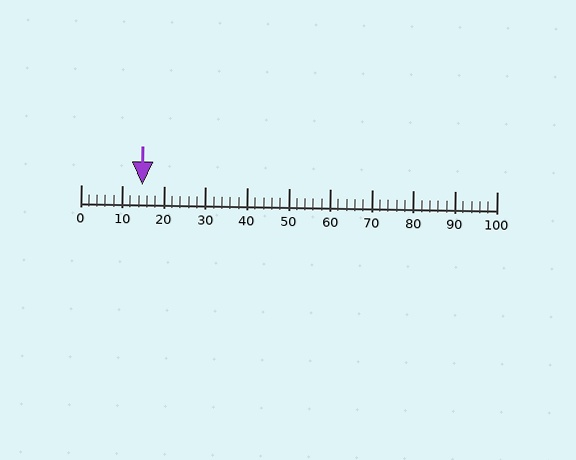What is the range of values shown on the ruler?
The ruler shows values from 0 to 100.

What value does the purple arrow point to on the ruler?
The purple arrow points to approximately 15.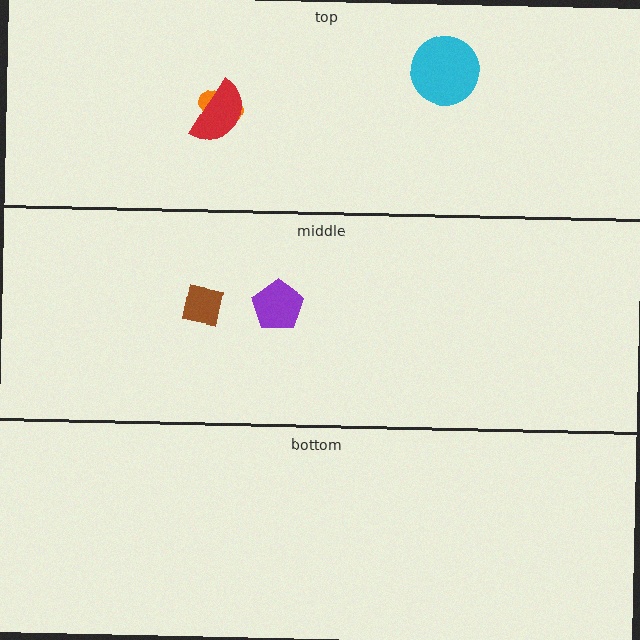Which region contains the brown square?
The middle region.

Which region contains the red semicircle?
The top region.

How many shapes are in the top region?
3.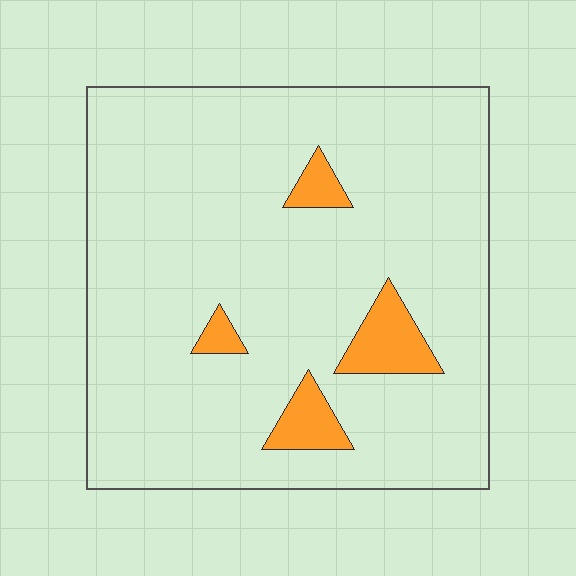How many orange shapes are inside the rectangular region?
4.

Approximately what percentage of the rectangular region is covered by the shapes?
Approximately 10%.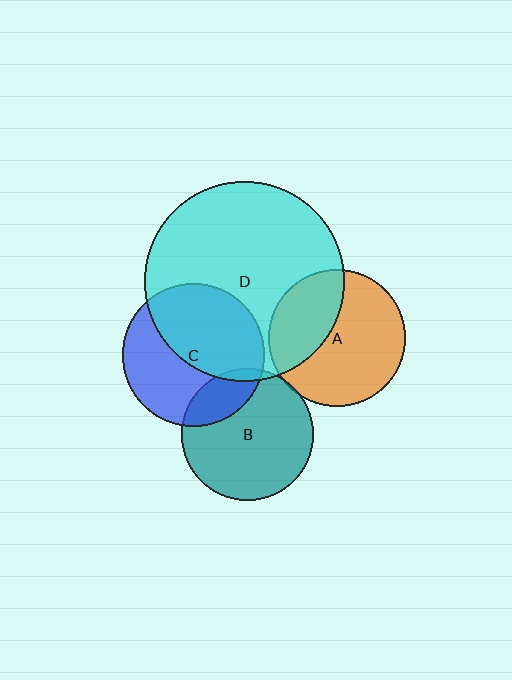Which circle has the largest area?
Circle D (cyan).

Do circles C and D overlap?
Yes.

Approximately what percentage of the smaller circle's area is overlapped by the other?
Approximately 50%.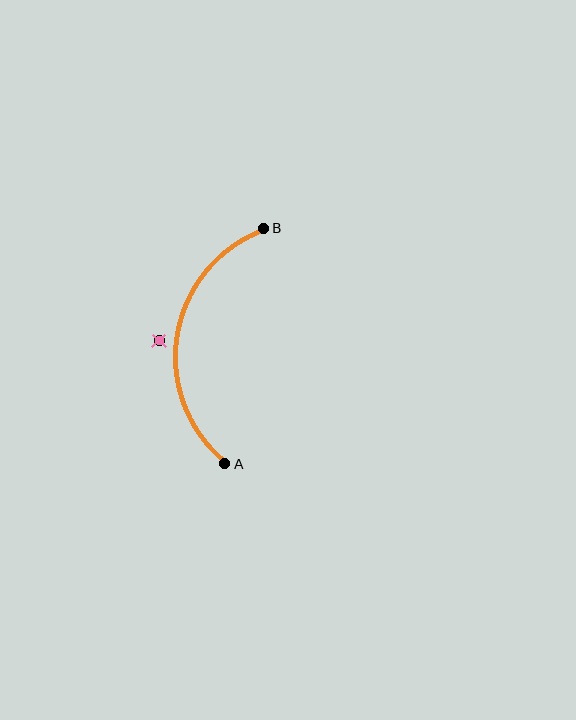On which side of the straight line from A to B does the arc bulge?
The arc bulges to the left of the straight line connecting A and B.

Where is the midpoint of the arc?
The arc midpoint is the point on the curve farthest from the straight line joining A and B. It sits to the left of that line.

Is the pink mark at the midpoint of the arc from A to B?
No — the pink mark does not lie on the arc at all. It sits slightly outside the curve.